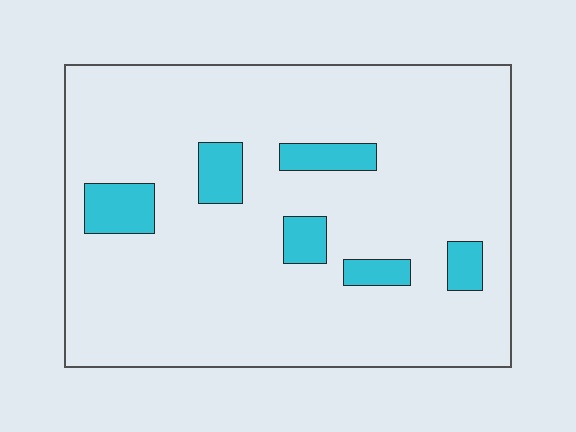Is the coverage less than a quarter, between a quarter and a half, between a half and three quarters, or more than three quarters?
Less than a quarter.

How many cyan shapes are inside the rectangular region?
6.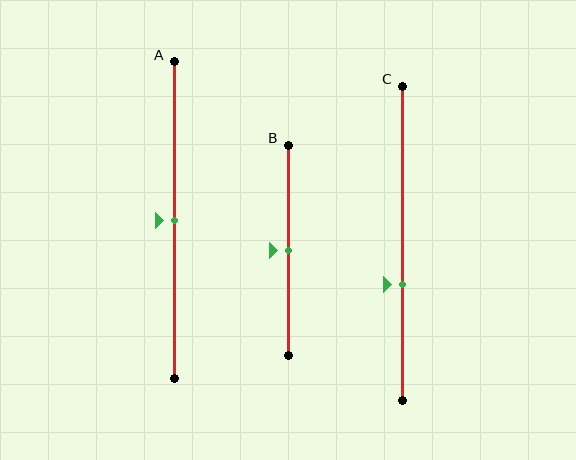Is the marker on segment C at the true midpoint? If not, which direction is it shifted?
No, the marker on segment C is shifted downward by about 13% of the segment length.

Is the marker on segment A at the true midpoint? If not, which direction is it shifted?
Yes, the marker on segment A is at the true midpoint.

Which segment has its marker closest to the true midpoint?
Segment A has its marker closest to the true midpoint.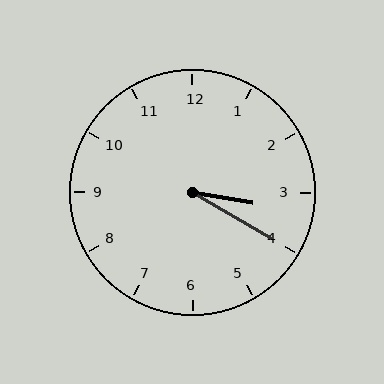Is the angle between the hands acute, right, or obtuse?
It is acute.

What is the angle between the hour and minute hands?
Approximately 20 degrees.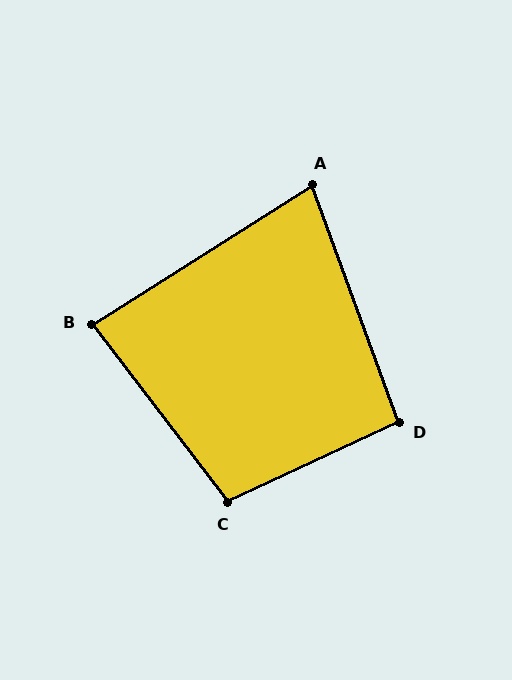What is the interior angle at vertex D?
Approximately 95 degrees (obtuse).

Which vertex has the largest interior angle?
C, at approximately 102 degrees.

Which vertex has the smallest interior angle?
A, at approximately 78 degrees.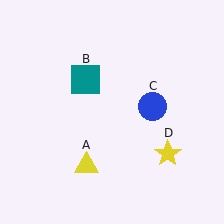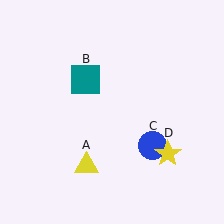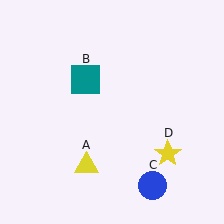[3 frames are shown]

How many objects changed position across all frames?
1 object changed position: blue circle (object C).